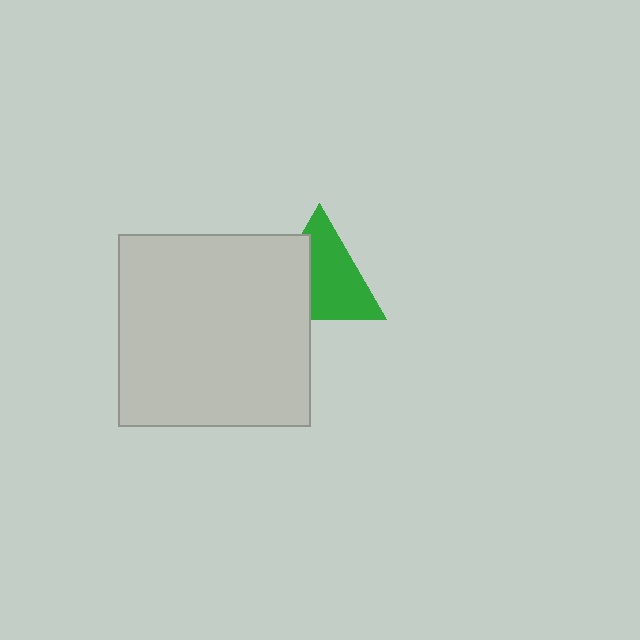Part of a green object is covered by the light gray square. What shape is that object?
It is a triangle.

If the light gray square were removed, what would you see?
You would see the complete green triangle.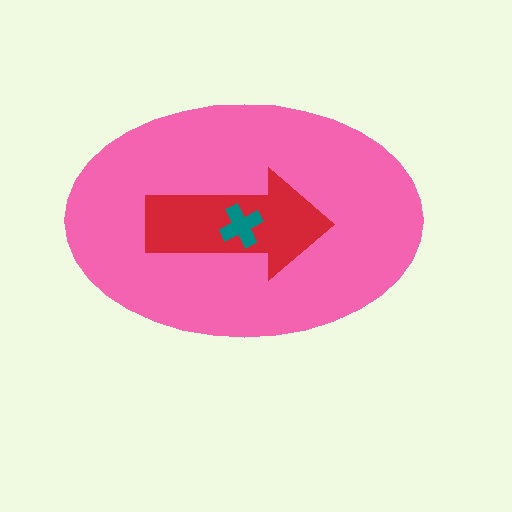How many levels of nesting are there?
3.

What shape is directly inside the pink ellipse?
The red arrow.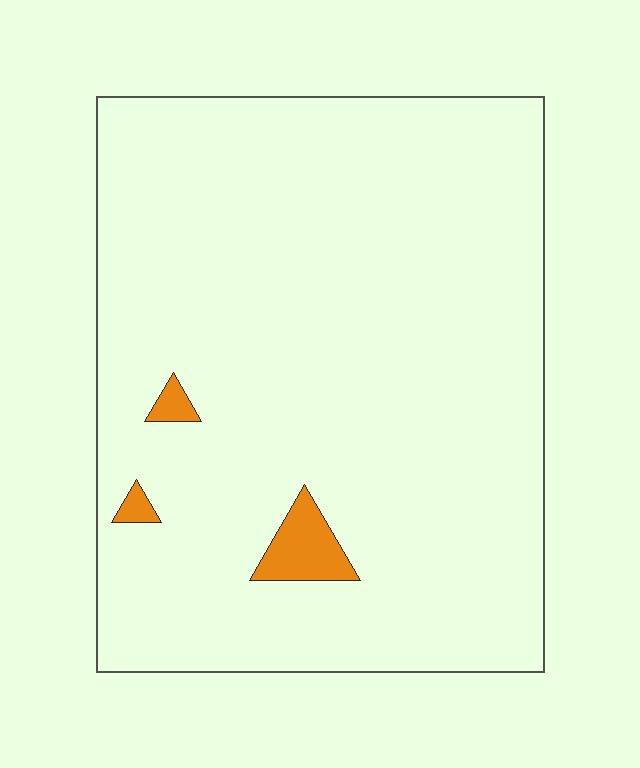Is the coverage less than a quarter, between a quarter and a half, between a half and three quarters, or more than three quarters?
Less than a quarter.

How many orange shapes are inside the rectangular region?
3.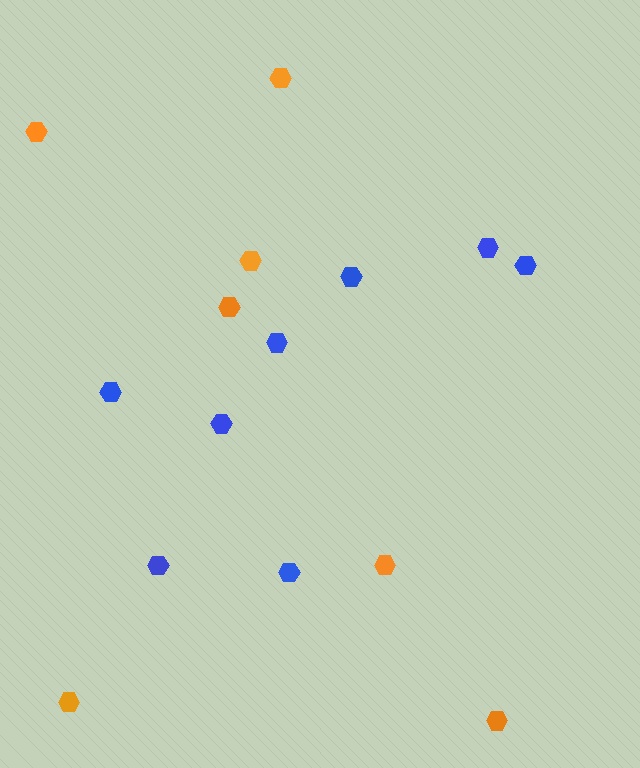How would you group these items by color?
There are 2 groups: one group of blue hexagons (8) and one group of orange hexagons (7).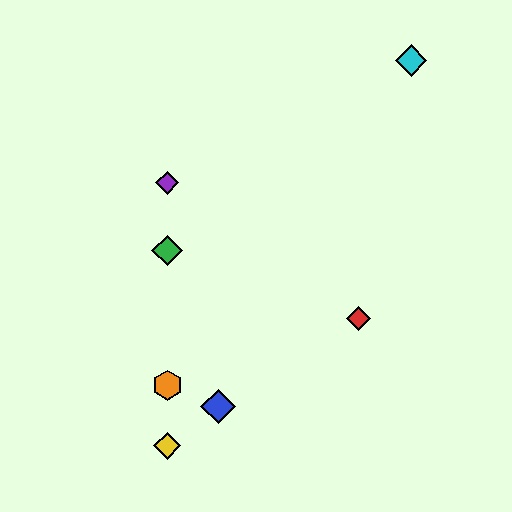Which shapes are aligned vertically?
The green diamond, the yellow diamond, the purple diamond, the orange hexagon are aligned vertically.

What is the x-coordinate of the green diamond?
The green diamond is at x≈167.